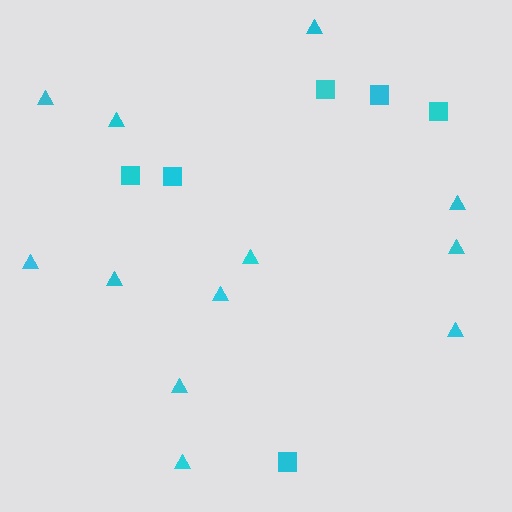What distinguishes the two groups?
There are 2 groups: one group of squares (6) and one group of triangles (12).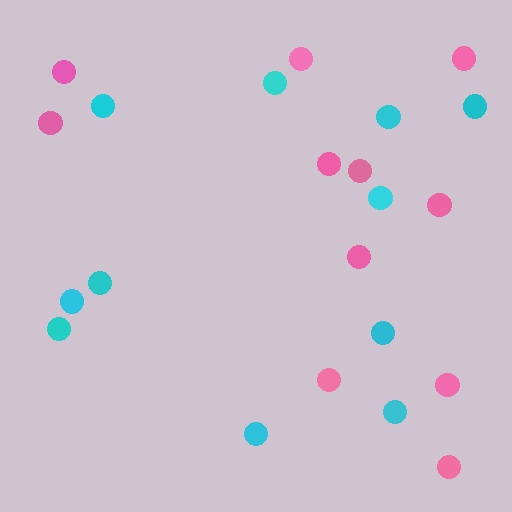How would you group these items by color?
There are 2 groups: one group of pink circles (11) and one group of cyan circles (11).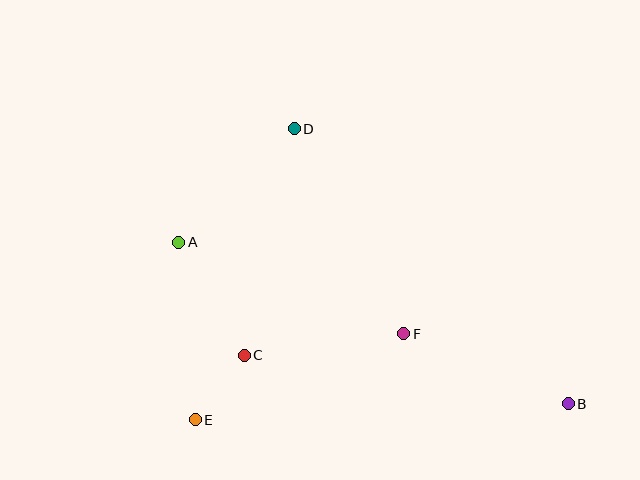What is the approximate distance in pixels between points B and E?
The distance between B and E is approximately 373 pixels.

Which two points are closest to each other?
Points C and E are closest to each other.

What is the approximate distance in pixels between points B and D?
The distance between B and D is approximately 388 pixels.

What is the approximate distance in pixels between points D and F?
The distance between D and F is approximately 232 pixels.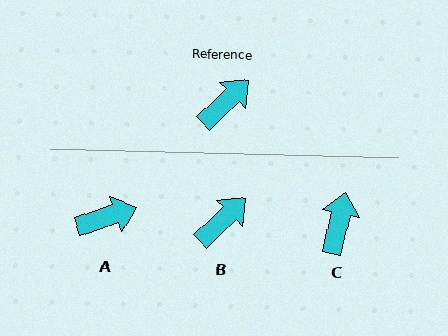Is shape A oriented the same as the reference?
No, it is off by about 25 degrees.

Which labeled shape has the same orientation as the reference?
B.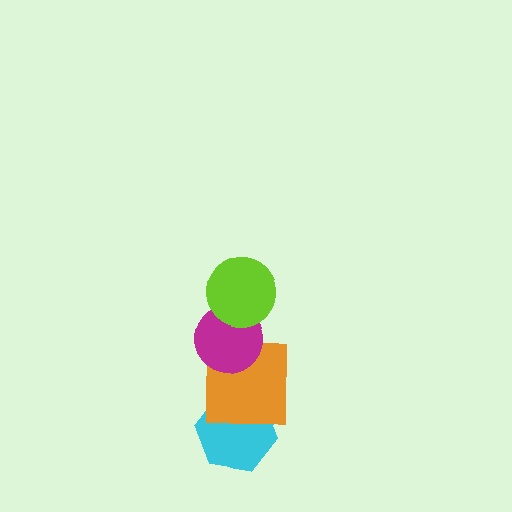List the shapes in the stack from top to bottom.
From top to bottom: the lime circle, the magenta circle, the orange square, the cyan hexagon.